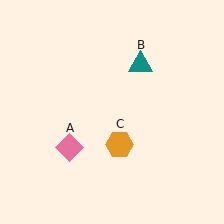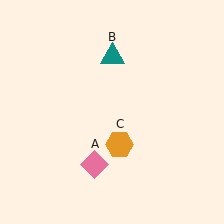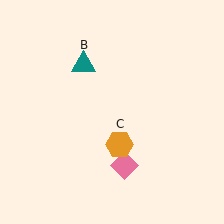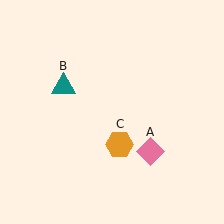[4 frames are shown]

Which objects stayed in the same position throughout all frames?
Orange hexagon (object C) remained stationary.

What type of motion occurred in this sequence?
The pink diamond (object A), teal triangle (object B) rotated counterclockwise around the center of the scene.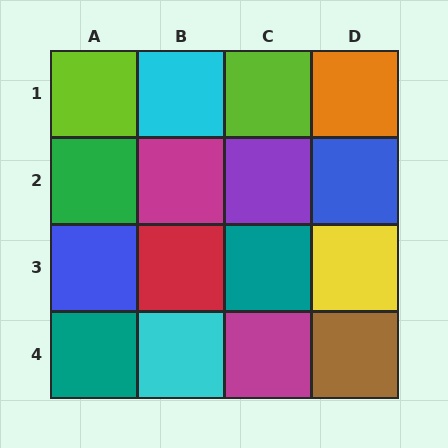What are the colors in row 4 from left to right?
Teal, cyan, magenta, brown.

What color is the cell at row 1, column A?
Lime.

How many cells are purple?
1 cell is purple.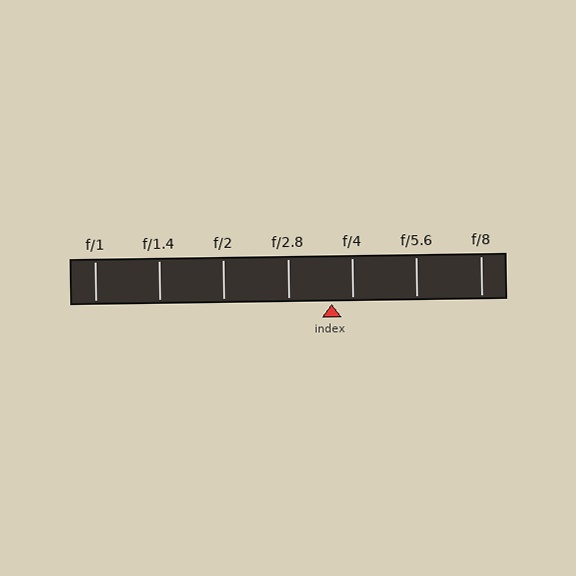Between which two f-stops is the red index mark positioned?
The index mark is between f/2.8 and f/4.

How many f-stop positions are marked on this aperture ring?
There are 7 f-stop positions marked.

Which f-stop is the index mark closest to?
The index mark is closest to f/4.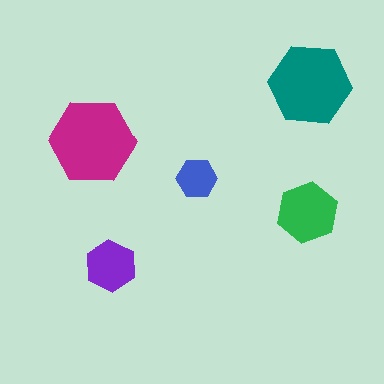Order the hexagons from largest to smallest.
the magenta one, the teal one, the green one, the purple one, the blue one.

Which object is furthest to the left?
The magenta hexagon is leftmost.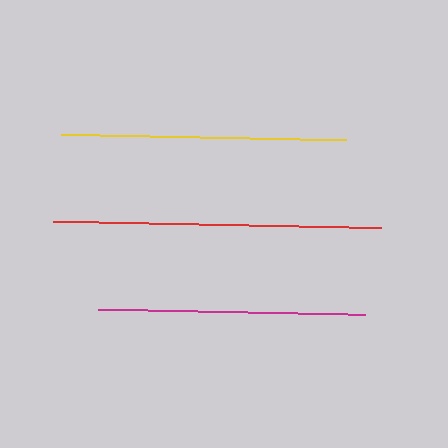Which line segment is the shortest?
The magenta line is the shortest at approximately 267 pixels.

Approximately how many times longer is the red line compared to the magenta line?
The red line is approximately 1.2 times the length of the magenta line.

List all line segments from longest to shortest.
From longest to shortest: red, yellow, magenta.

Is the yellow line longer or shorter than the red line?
The red line is longer than the yellow line.